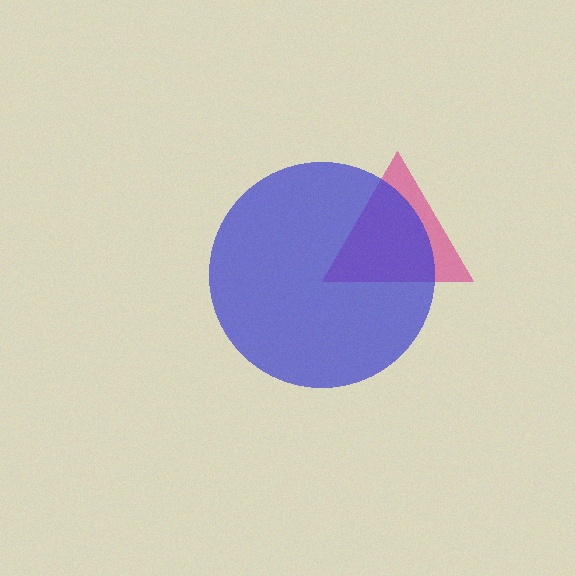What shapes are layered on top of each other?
The layered shapes are: a magenta triangle, a blue circle.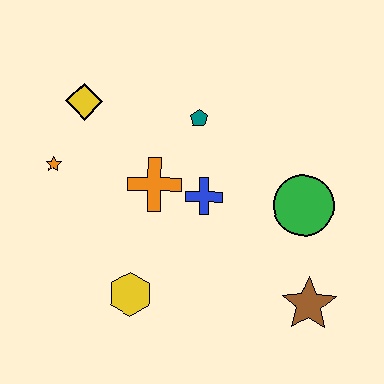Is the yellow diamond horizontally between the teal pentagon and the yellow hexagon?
No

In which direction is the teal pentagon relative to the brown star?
The teal pentagon is above the brown star.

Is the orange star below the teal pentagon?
Yes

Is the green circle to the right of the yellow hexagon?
Yes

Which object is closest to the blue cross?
The orange cross is closest to the blue cross.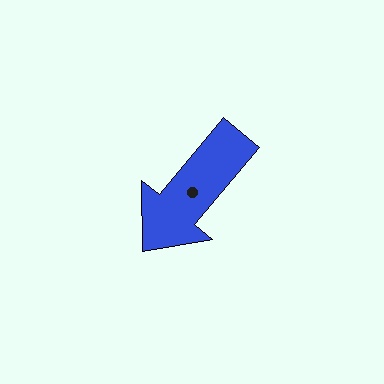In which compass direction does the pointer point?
Southwest.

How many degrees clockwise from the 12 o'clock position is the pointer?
Approximately 220 degrees.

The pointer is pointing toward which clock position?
Roughly 7 o'clock.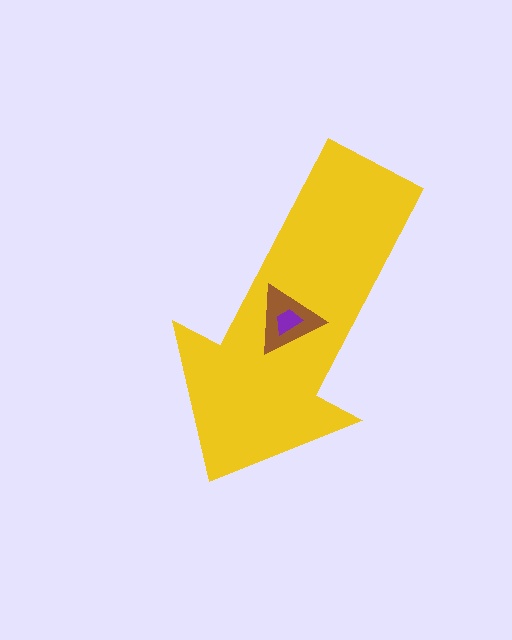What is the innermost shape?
The purple trapezoid.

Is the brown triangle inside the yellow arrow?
Yes.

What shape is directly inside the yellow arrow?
The brown triangle.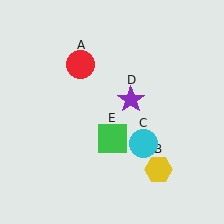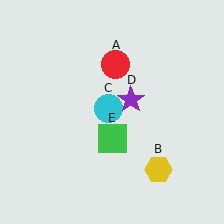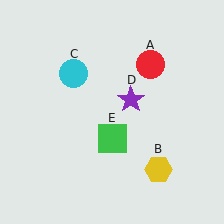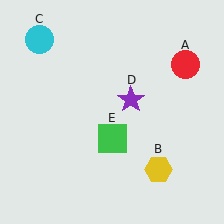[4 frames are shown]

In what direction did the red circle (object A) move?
The red circle (object A) moved right.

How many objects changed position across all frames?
2 objects changed position: red circle (object A), cyan circle (object C).